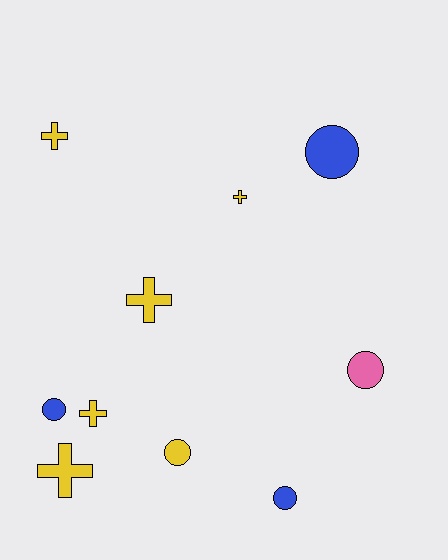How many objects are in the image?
There are 10 objects.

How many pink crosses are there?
There are no pink crosses.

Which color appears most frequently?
Yellow, with 6 objects.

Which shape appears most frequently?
Cross, with 5 objects.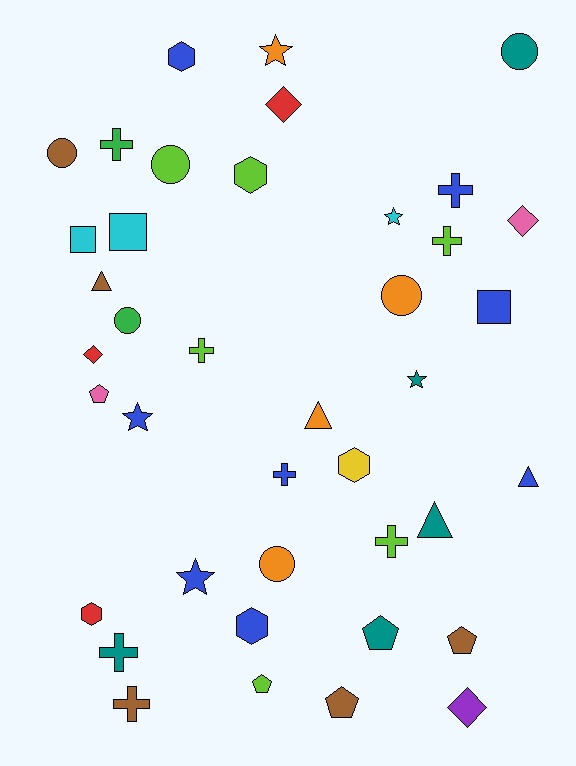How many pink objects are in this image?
There are 2 pink objects.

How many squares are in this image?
There are 3 squares.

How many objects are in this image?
There are 40 objects.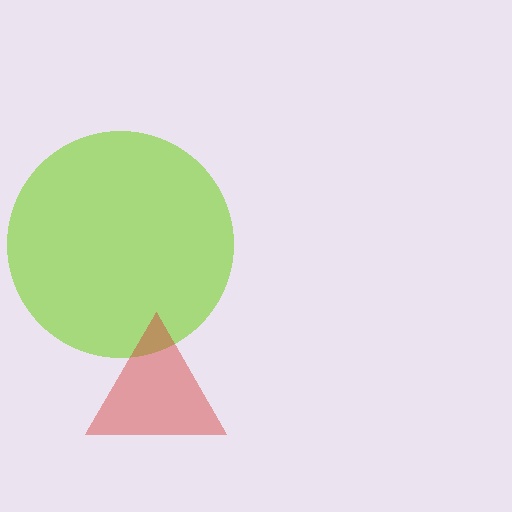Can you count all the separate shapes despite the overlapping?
Yes, there are 2 separate shapes.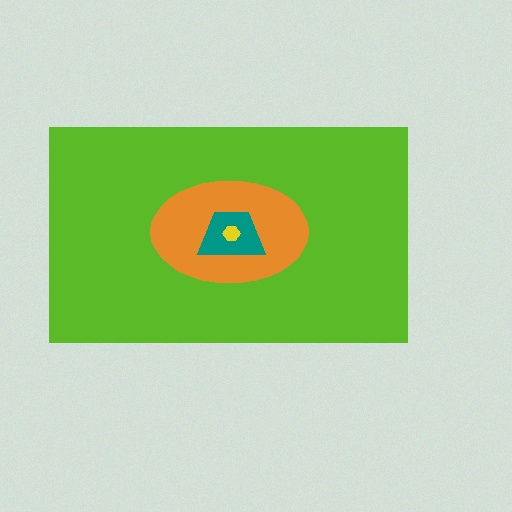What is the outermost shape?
The lime rectangle.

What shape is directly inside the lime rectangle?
The orange ellipse.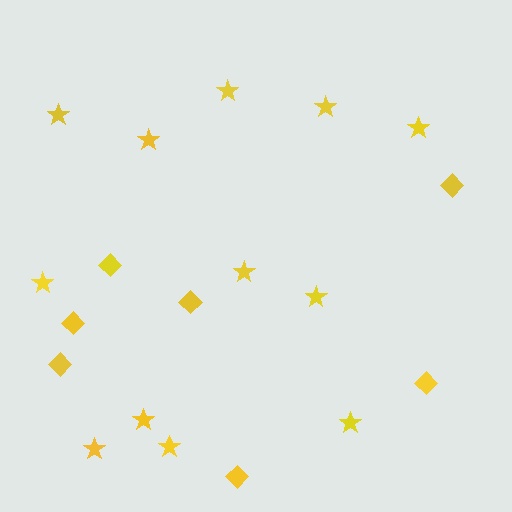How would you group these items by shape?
There are 2 groups: one group of diamonds (7) and one group of stars (12).